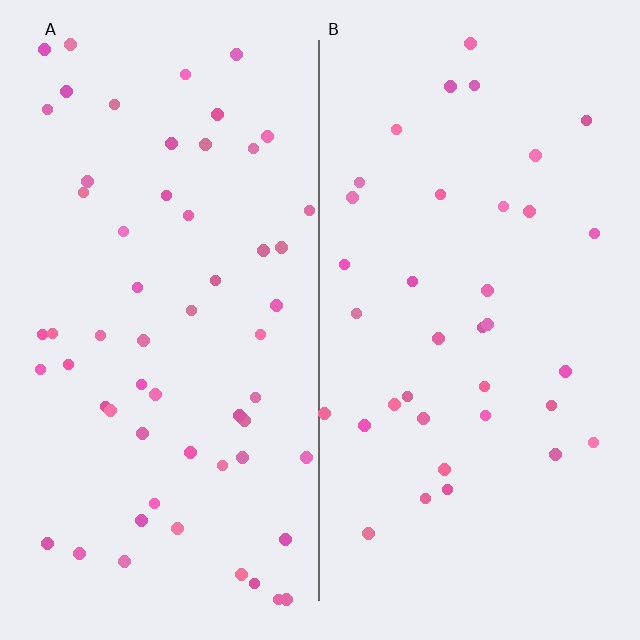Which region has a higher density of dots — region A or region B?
A (the left).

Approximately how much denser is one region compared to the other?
Approximately 1.6× — region A over region B.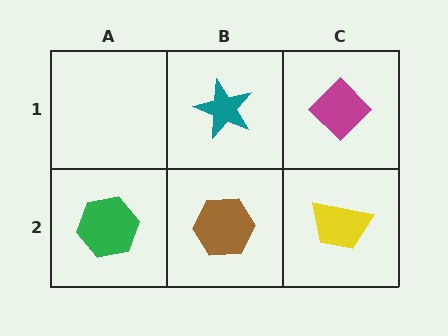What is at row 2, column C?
A yellow trapezoid.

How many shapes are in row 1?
2 shapes.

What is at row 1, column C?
A magenta diamond.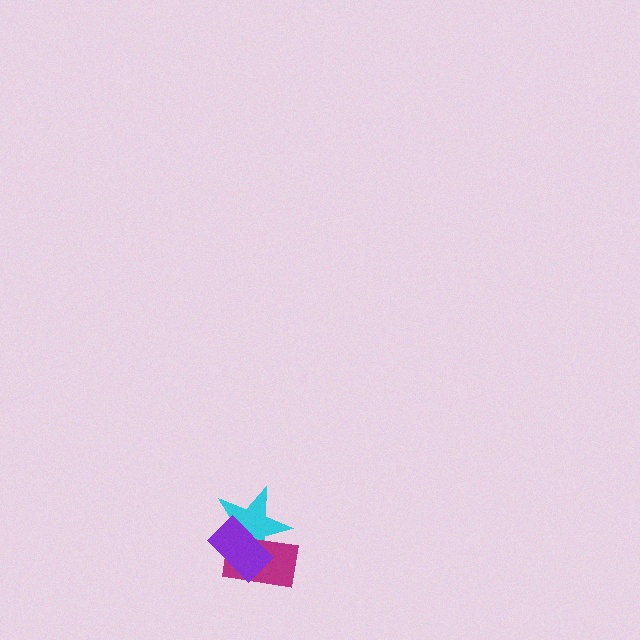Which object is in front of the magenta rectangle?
The purple rectangle is in front of the magenta rectangle.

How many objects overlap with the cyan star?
2 objects overlap with the cyan star.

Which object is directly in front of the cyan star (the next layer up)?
The magenta rectangle is directly in front of the cyan star.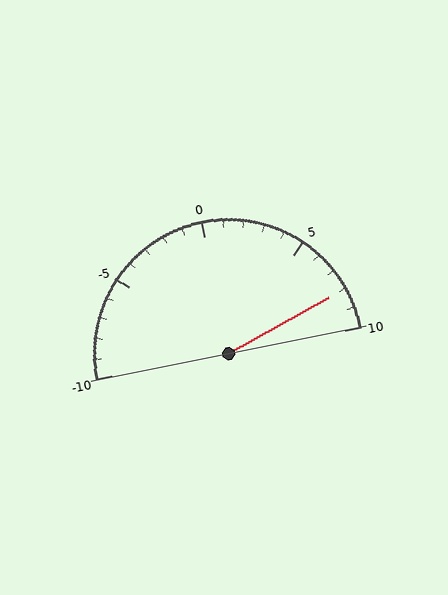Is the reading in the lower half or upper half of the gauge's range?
The reading is in the upper half of the range (-10 to 10).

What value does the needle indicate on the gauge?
The needle indicates approximately 8.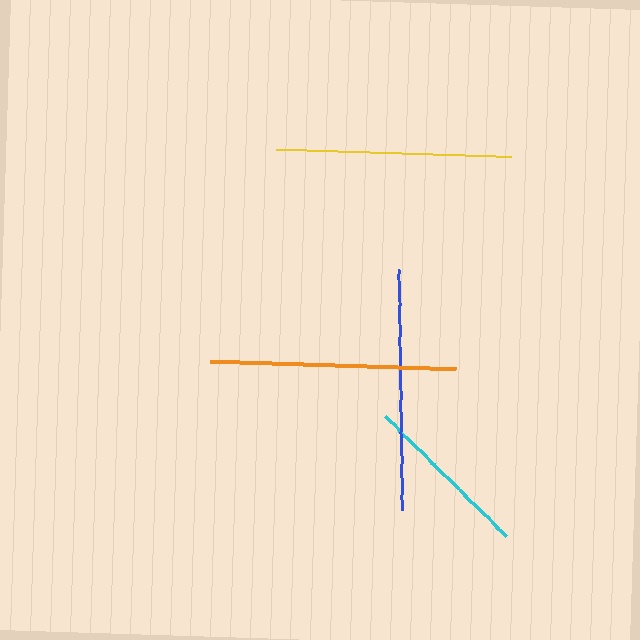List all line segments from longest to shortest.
From longest to shortest: orange, blue, yellow, cyan.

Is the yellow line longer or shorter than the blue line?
The blue line is longer than the yellow line.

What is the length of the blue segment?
The blue segment is approximately 240 pixels long.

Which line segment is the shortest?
The cyan line is the shortest at approximately 171 pixels.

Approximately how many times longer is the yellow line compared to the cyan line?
The yellow line is approximately 1.4 times the length of the cyan line.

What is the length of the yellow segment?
The yellow segment is approximately 236 pixels long.